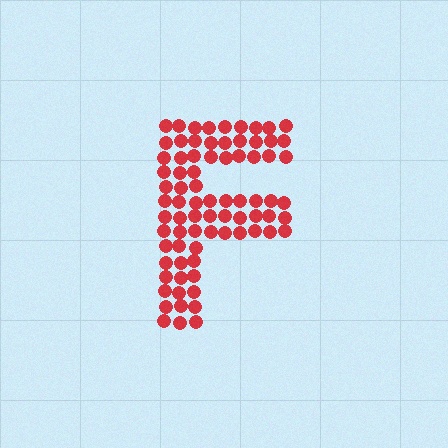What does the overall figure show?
The overall figure shows the letter F.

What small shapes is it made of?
It is made of small circles.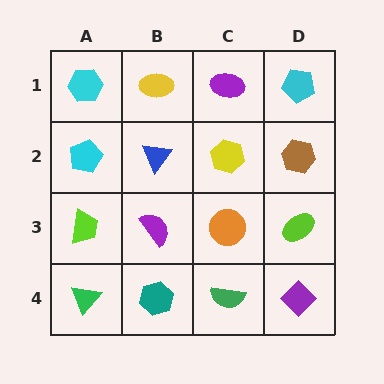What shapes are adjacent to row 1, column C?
A yellow hexagon (row 2, column C), a yellow ellipse (row 1, column B), a cyan pentagon (row 1, column D).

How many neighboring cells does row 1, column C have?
3.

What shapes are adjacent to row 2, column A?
A cyan hexagon (row 1, column A), a lime trapezoid (row 3, column A), a blue triangle (row 2, column B).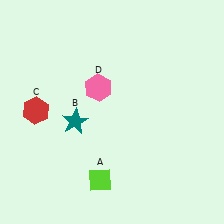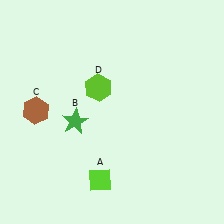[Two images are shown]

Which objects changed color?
B changed from teal to green. C changed from red to brown. D changed from pink to lime.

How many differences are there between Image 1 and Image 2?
There are 3 differences between the two images.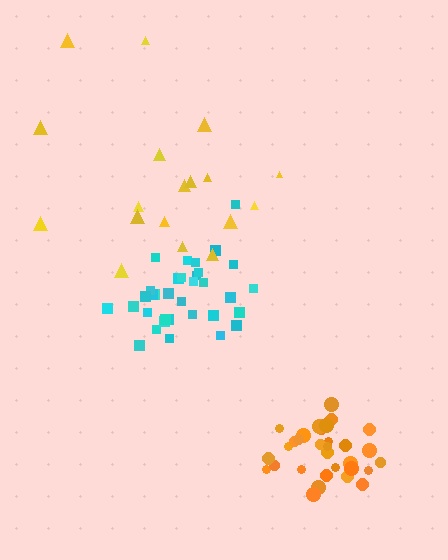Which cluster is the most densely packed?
Cyan.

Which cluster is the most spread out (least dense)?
Yellow.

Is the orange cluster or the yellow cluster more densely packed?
Orange.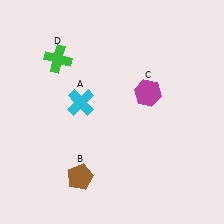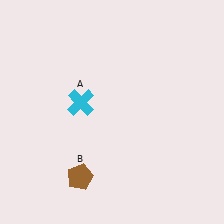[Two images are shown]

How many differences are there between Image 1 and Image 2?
There are 2 differences between the two images.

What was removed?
The magenta hexagon (C), the green cross (D) were removed in Image 2.